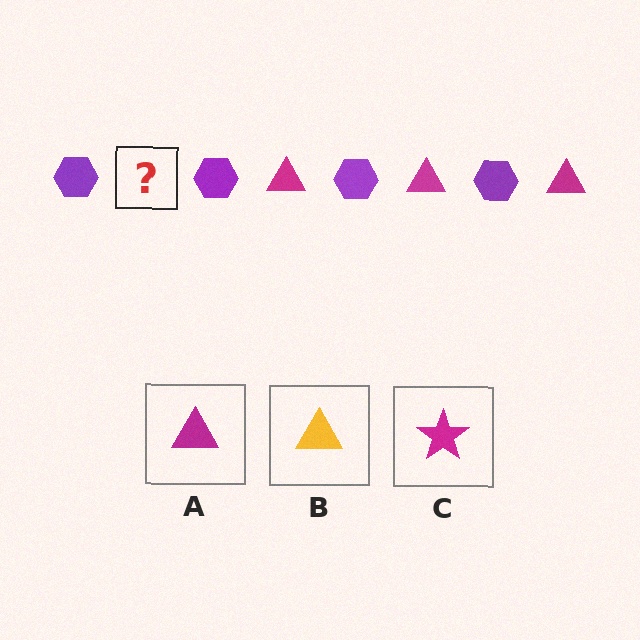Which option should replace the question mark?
Option A.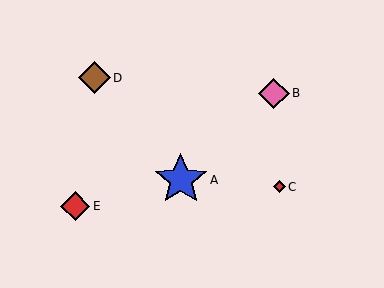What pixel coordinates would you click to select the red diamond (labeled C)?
Click at (279, 187) to select the red diamond C.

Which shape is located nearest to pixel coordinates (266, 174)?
The red diamond (labeled C) at (279, 187) is nearest to that location.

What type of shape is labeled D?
Shape D is a brown diamond.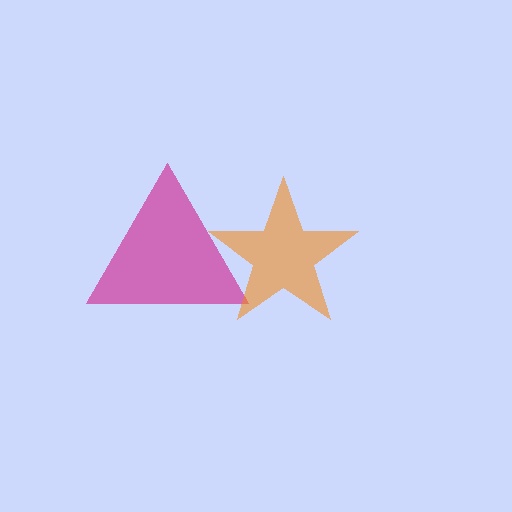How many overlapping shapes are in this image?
There are 2 overlapping shapes in the image.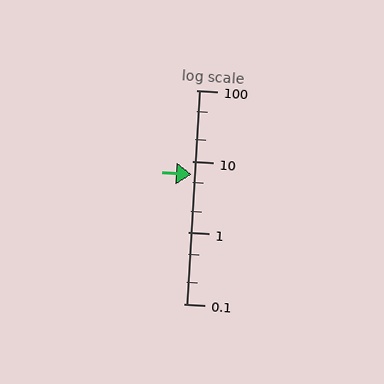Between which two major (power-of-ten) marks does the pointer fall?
The pointer is between 1 and 10.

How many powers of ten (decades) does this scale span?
The scale spans 3 decades, from 0.1 to 100.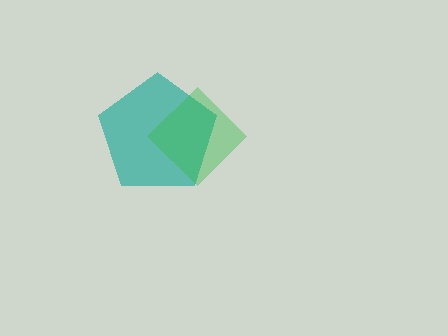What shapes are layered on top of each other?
The layered shapes are: a teal pentagon, a green diamond.